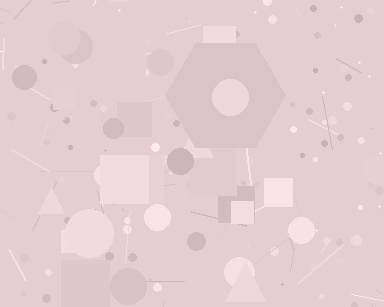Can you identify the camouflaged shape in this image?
The camouflaged shape is a hexagon.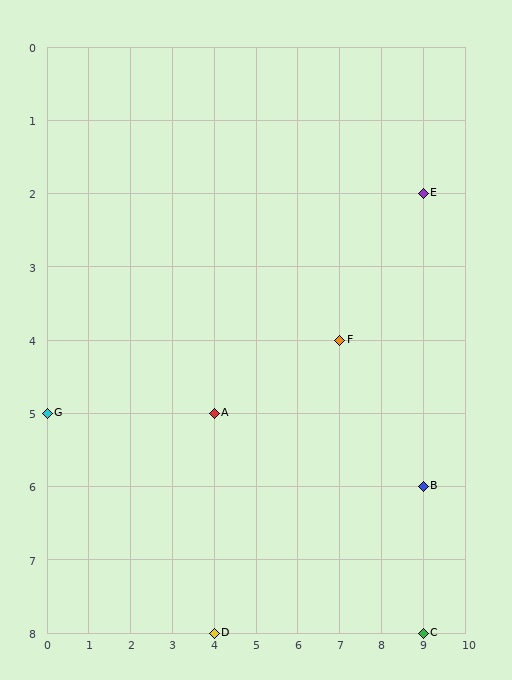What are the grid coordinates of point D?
Point D is at grid coordinates (4, 8).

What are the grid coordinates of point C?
Point C is at grid coordinates (9, 8).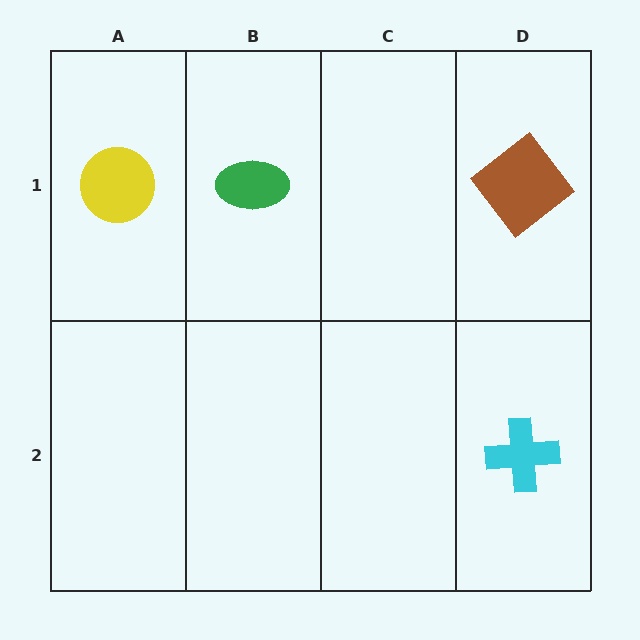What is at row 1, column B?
A green ellipse.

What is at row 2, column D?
A cyan cross.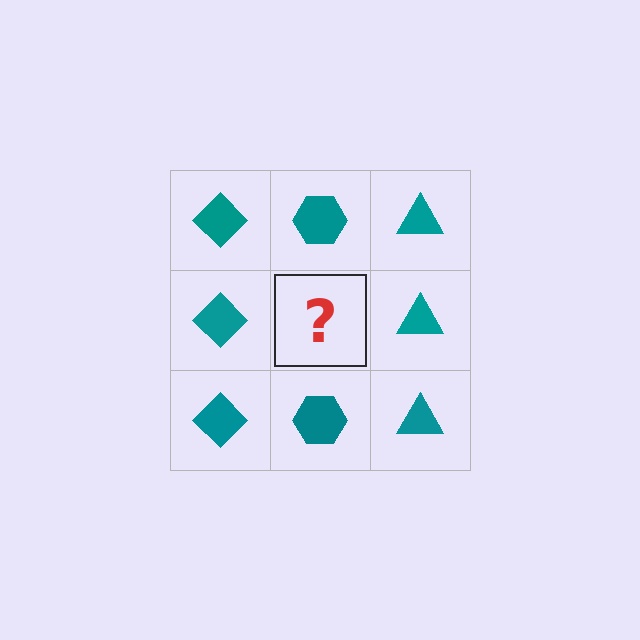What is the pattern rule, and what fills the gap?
The rule is that each column has a consistent shape. The gap should be filled with a teal hexagon.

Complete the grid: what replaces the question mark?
The question mark should be replaced with a teal hexagon.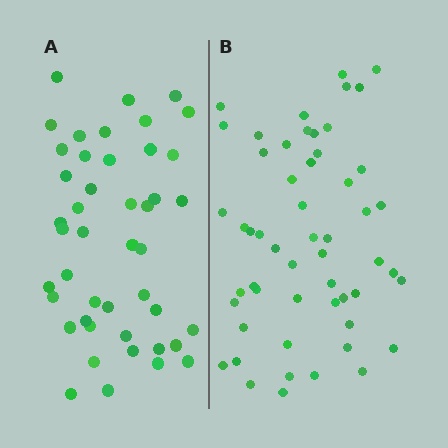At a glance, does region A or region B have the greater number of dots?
Region B (the right region) has more dots.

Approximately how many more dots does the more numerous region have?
Region B has roughly 8 or so more dots than region A.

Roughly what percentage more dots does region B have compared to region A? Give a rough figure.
About 20% more.